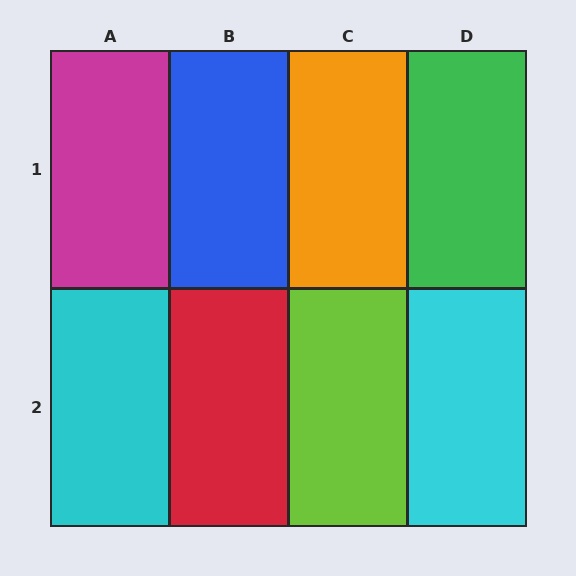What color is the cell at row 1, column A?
Magenta.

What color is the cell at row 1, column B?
Blue.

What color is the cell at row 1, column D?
Green.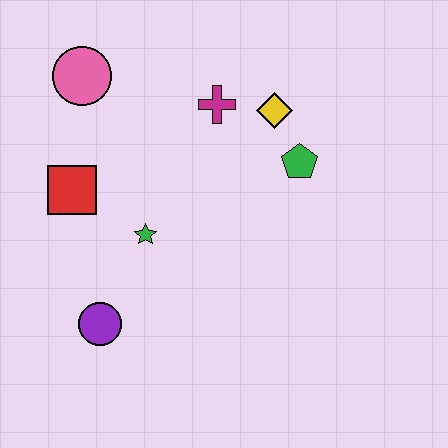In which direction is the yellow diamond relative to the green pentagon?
The yellow diamond is above the green pentagon.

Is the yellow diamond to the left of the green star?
No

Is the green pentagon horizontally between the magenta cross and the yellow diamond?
No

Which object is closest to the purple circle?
The green star is closest to the purple circle.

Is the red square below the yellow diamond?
Yes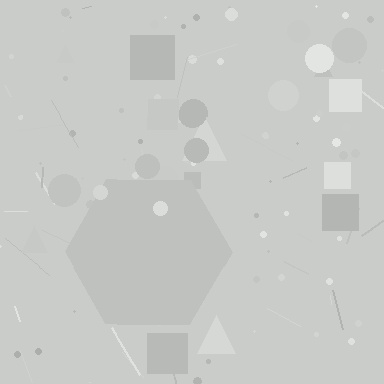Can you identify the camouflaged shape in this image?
The camouflaged shape is a hexagon.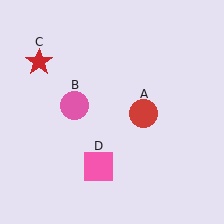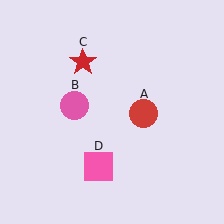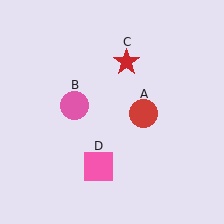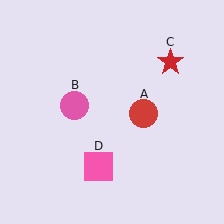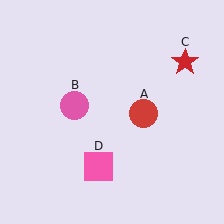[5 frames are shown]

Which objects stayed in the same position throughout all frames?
Red circle (object A) and pink circle (object B) and pink square (object D) remained stationary.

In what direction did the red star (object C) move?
The red star (object C) moved right.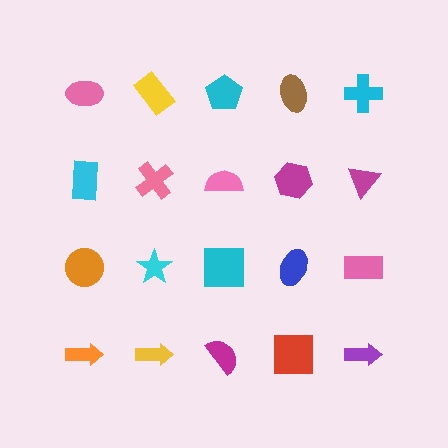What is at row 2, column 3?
A pink semicircle.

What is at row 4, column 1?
An orange arrow.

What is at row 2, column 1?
A cyan rectangle.